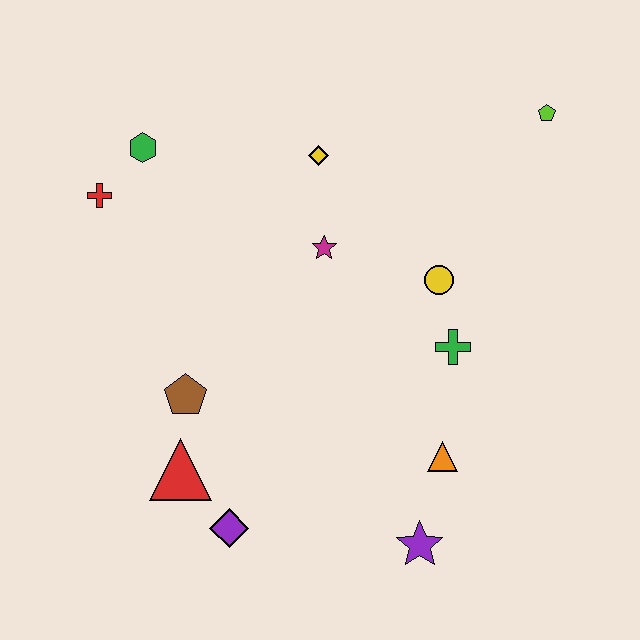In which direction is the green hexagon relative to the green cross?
The green hexagon is to the left of the green cross.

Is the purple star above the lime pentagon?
No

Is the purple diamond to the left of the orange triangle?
Yes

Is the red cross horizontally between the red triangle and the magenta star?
No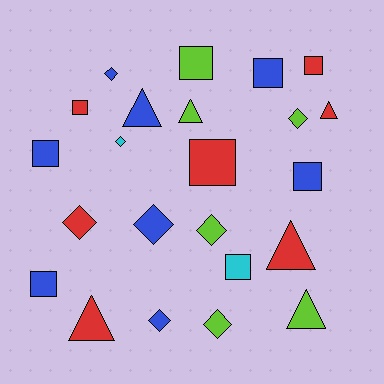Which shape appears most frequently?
Square, with 9 objects.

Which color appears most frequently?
Blue, with 8 objects.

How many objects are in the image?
There are 23 objects.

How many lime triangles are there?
There are 2 lime triangles.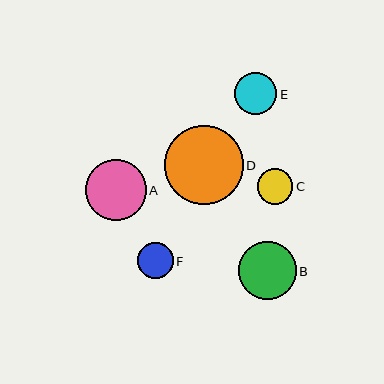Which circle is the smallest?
Circle C is the smallest with a size of approximately 35 pixels.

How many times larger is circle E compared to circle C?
Circle E is approximately 1.2 times the size of circle C.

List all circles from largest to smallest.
From largest to smallest: D, A, B, E, F, C.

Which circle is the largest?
Circle D is the largest with a size of approximately 79 pixels.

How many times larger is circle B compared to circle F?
Circle B is approximately 1.6 times the size of circle F.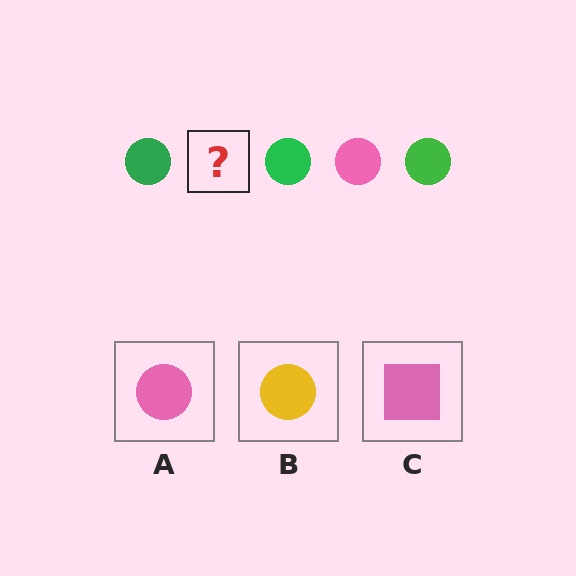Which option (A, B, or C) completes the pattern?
A.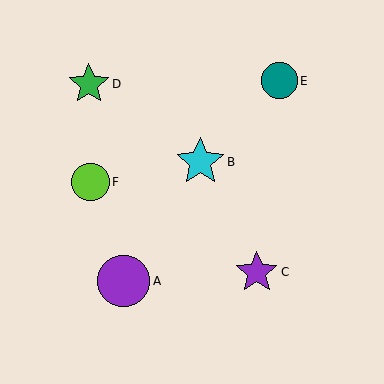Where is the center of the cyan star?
The center of the cyan star is at (200, 162).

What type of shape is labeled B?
Shape B is a cyan star.